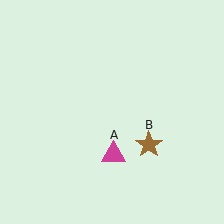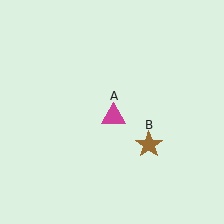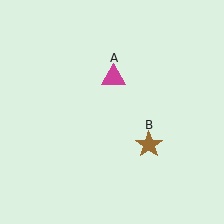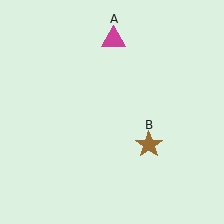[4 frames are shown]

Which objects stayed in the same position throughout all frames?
Brown star (object B) remained stationary.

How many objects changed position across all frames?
1 object changed position: magenta triangle (object A).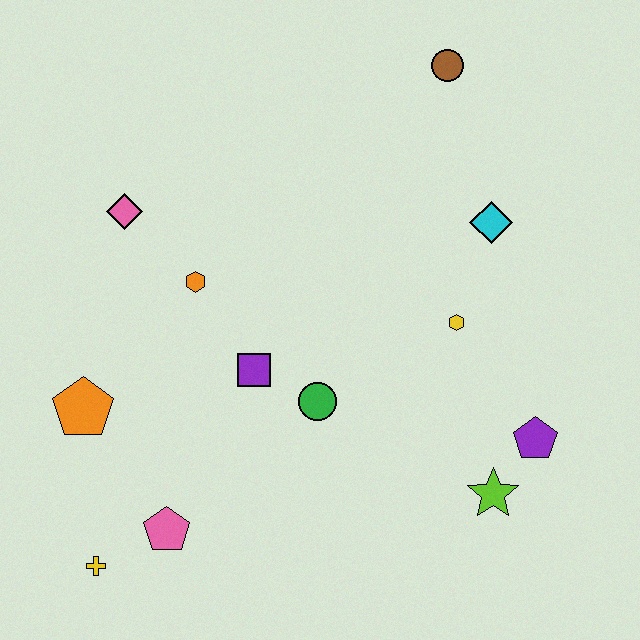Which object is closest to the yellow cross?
The pink pentagon is closest to the yellow cross.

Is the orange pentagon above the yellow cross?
Yes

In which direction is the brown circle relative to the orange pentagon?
The brown circle is to the right of the orange pentagon.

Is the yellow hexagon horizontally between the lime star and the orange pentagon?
Yes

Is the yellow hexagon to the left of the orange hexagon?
No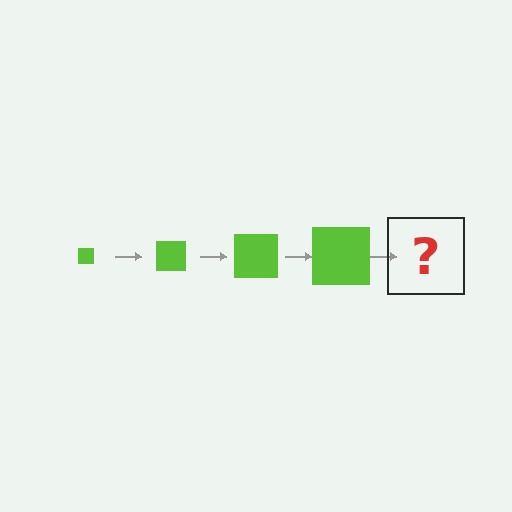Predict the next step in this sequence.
The next step is a lime square, larger than the previous one.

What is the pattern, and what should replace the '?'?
The pattern is that the square gets progressively larger each step. The '?' should be a lime square, larger than the previous one.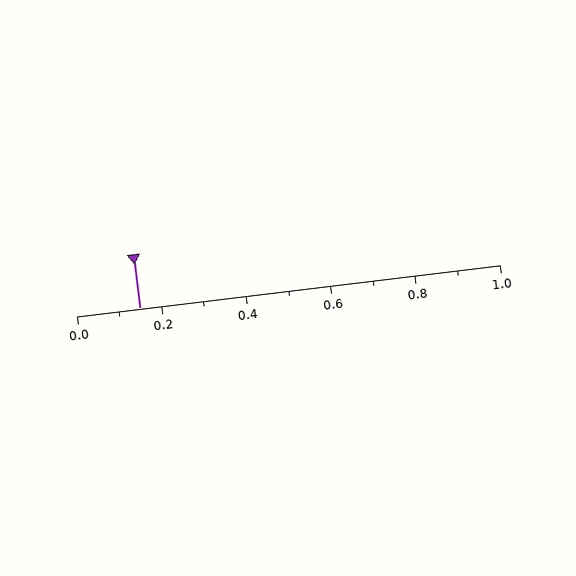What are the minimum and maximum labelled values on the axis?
The axis runs from 0.0 to 1.0.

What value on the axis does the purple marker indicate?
The marker indicates approximately 0.15.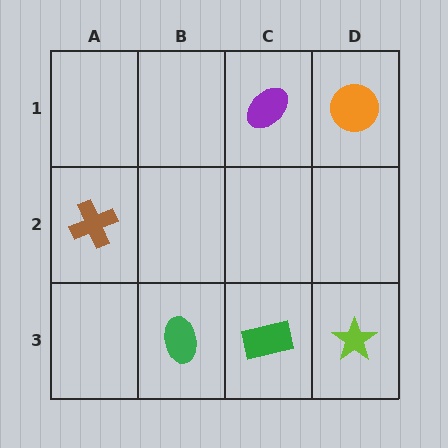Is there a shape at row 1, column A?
No, that cell is empty.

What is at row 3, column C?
A green rectangle.